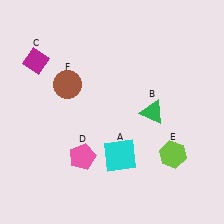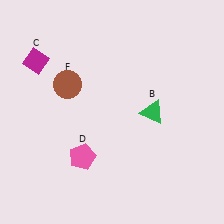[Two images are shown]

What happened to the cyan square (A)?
The cyan square (A) was removed in Image 2. It was in the bottom-right area of Image 1.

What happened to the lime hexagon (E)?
The lime hexagon (E) was removed in Image 2. It was in the bottom-right area of Image 1.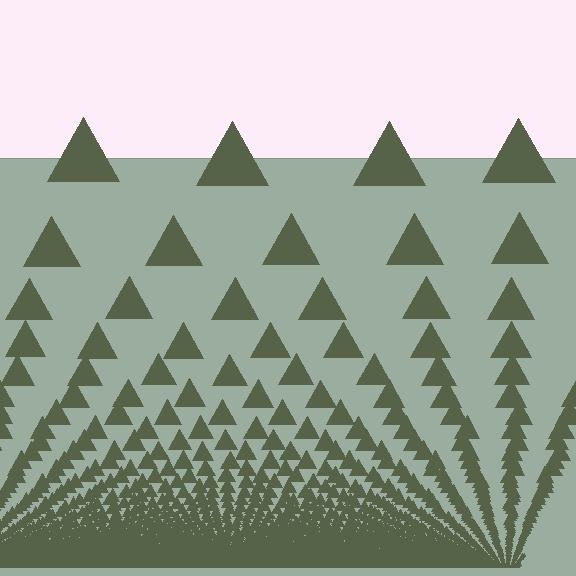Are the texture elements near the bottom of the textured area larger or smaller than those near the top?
Smaller. The gradient is inverted — elements near the bottom are smaller and denser.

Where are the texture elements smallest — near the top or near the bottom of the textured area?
Near the bottom.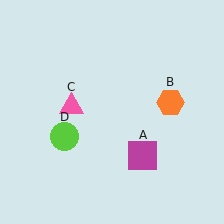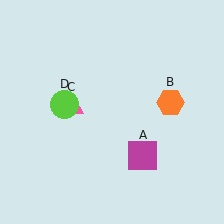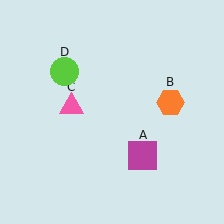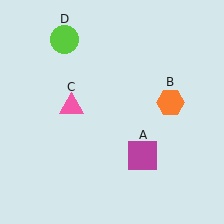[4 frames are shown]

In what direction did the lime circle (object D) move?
The lime circle (object D) moved up.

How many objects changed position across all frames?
1 object changed position: lime circle (object D).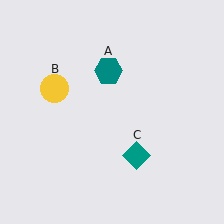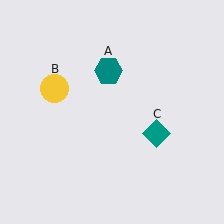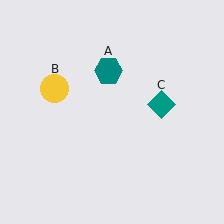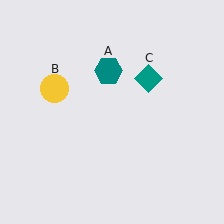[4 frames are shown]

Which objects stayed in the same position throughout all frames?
Teal hexagon (object A) and yellow circle (object B) remained stationary.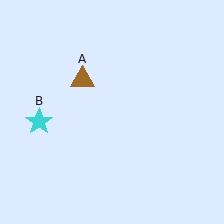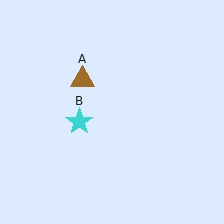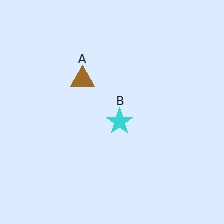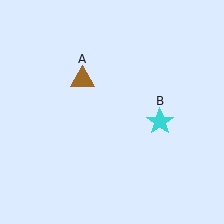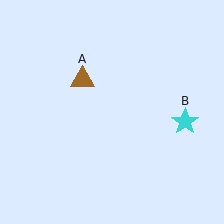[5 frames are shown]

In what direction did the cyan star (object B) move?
The cyan star (object B) moved right.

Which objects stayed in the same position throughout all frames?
Brown triangle (object A) remained stationary.